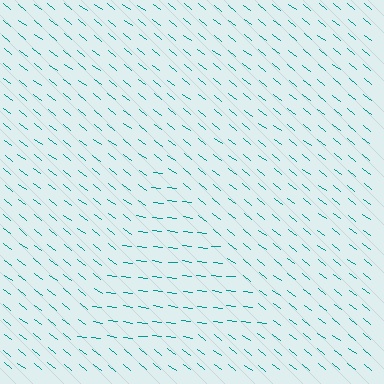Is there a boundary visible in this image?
Yes, there is a texture boundary formed by a change in line orientation.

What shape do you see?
I see a triangle.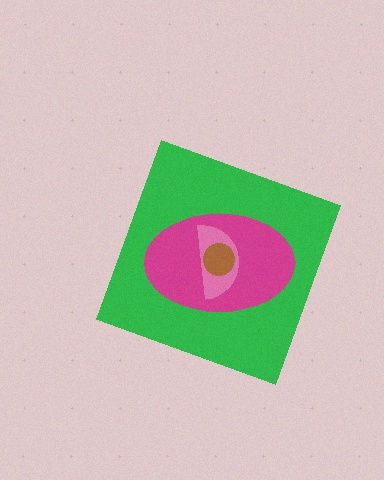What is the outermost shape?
The green diamond.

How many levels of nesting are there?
4.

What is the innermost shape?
The brown circle.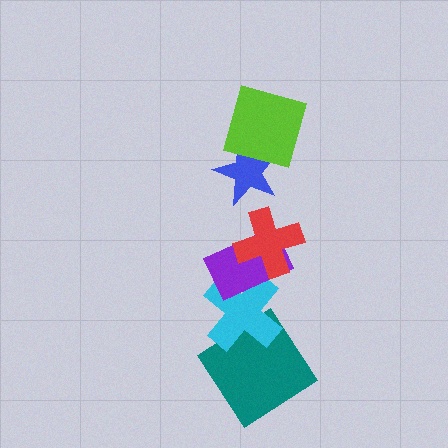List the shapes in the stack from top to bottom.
From top to bottom: the lime square, the blue star, the red cross, the purple rectangle, the cyan cross, the teal diamond.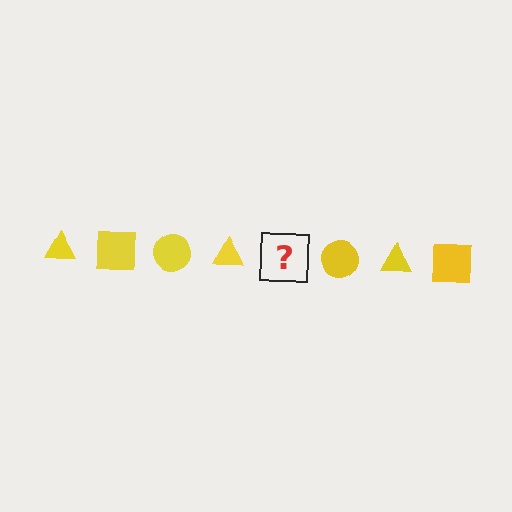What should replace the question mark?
The question mark should be replaced with a yellow square.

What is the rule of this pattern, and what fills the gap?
The rule is that the pattern cycles through triangle, square, circle shapes in yellow. The gap should be filled with a yellow square.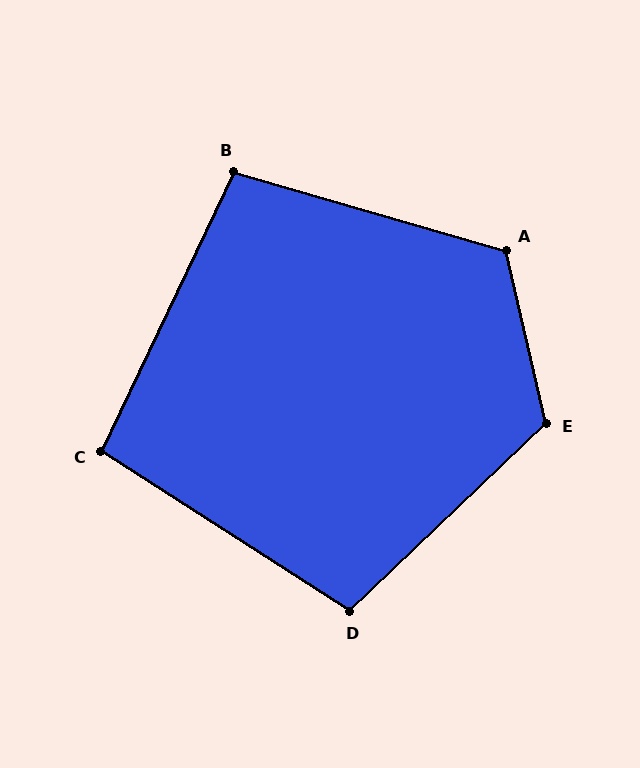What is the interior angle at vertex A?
Approximately 119 degrees (obtuse).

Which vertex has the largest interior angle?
E, at approximately 121 degrees.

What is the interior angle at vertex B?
Approximately 99 degrees (obtuse).